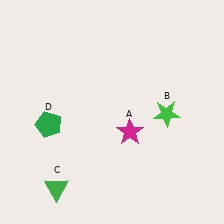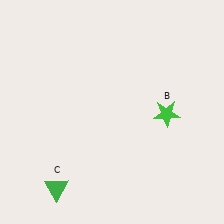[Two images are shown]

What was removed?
The magenta star (A), the green pentagon (D) were removed in Image 2.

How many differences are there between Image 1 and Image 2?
There are 2 differences between the two images.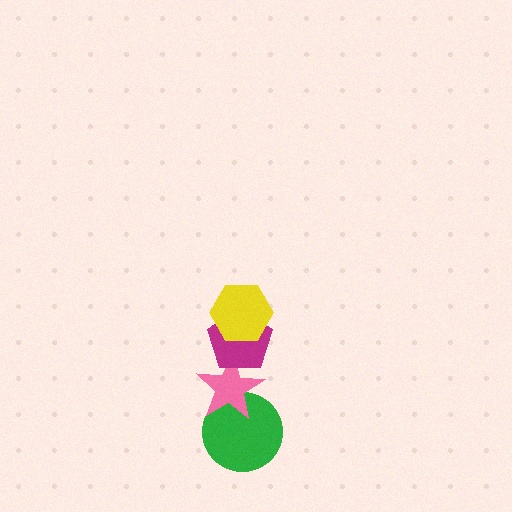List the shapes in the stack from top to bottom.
From top to bottom: the yellow hexagon, the magenta pentagon, the pink star, the green circle.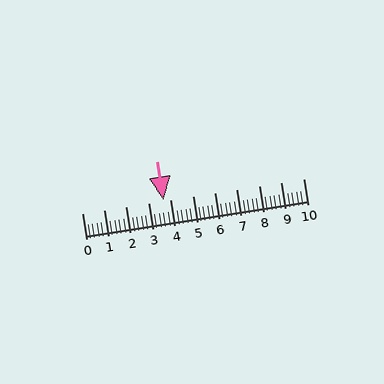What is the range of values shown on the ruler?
The ruler shows values from 0 to 10.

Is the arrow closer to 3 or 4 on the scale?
The arrow is closer to 4.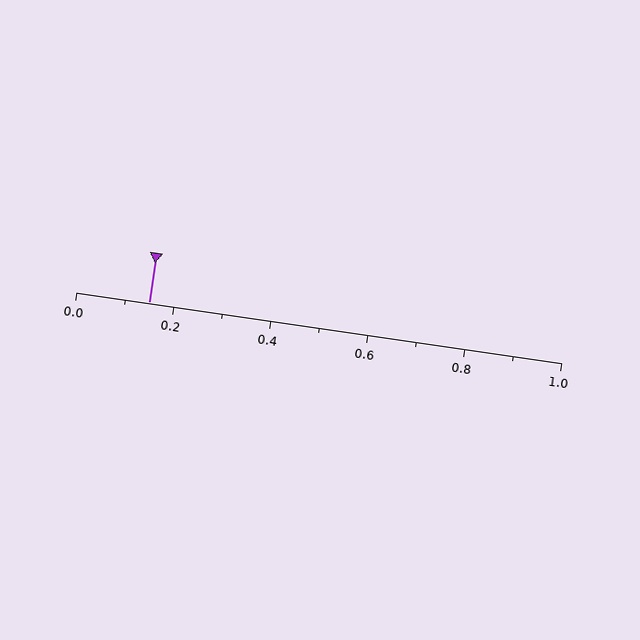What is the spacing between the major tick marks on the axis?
The major ticks are spaced 0.2 apart.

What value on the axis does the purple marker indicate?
The marker indicates approximately 0.15.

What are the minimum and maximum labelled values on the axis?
The axis runs from 0.0 to 1.0.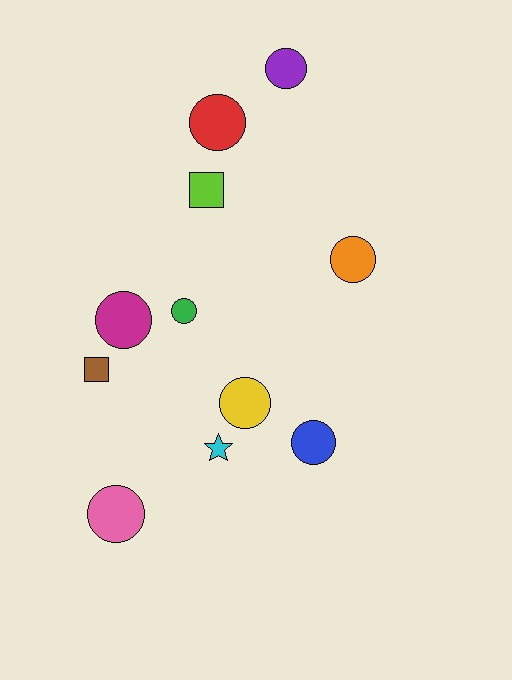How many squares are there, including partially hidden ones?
There are 2 squares.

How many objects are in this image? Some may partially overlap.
There are 11 objects.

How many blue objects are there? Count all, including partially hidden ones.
There is 1 blue object.